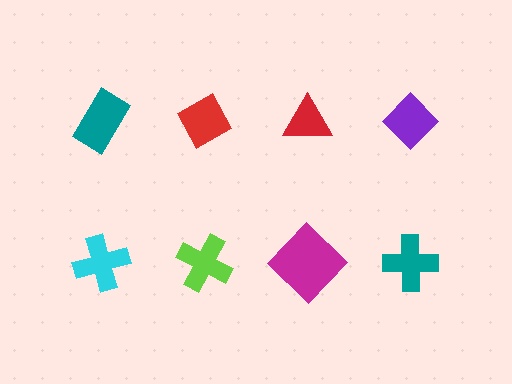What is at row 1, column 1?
A teal rectangle.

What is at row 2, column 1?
A cyan cross.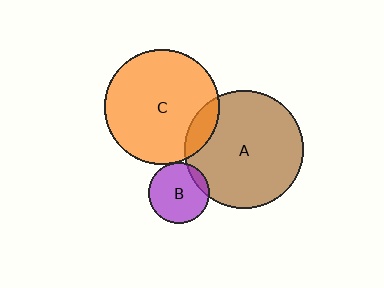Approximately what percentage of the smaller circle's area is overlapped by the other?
Approximately 5%.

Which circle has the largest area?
Circle A (brown).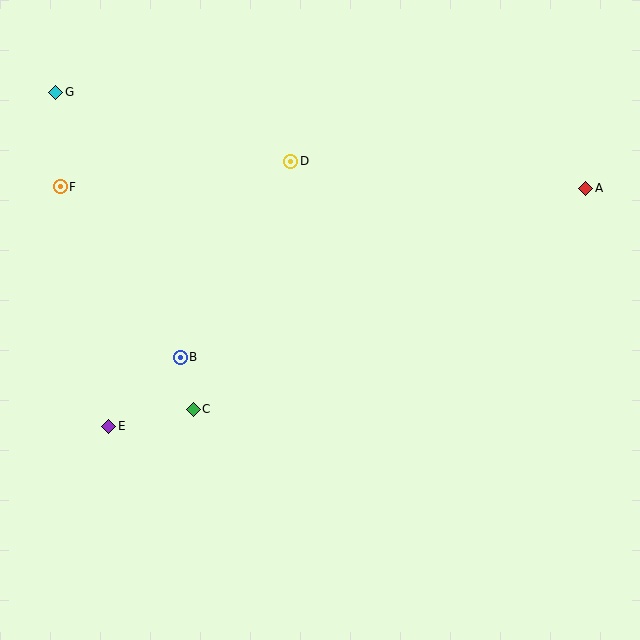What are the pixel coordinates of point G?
Point G is at (56, 92).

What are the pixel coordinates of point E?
Point E is at (109, 426).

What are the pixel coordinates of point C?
Point C is at (193, 409).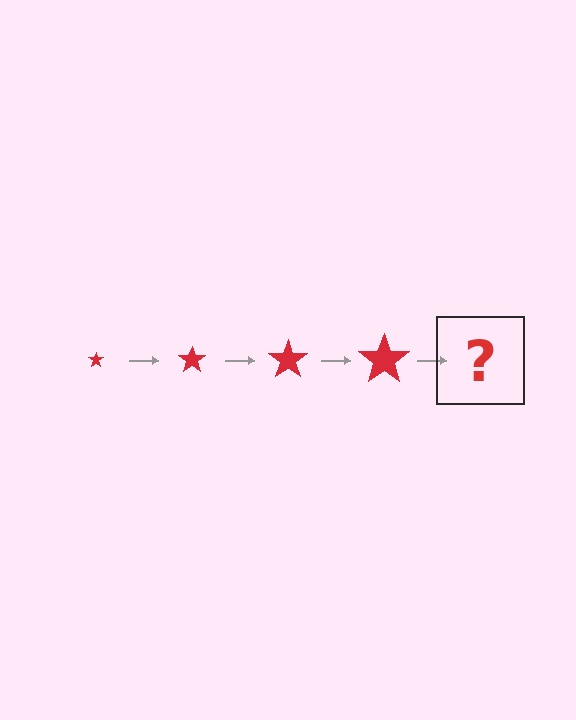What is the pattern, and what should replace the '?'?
The pattern is that the star gets progressively larger each step. The '?' should be a red star, larger than the previous one.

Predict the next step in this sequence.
The next step is a red star, larger than the previous one.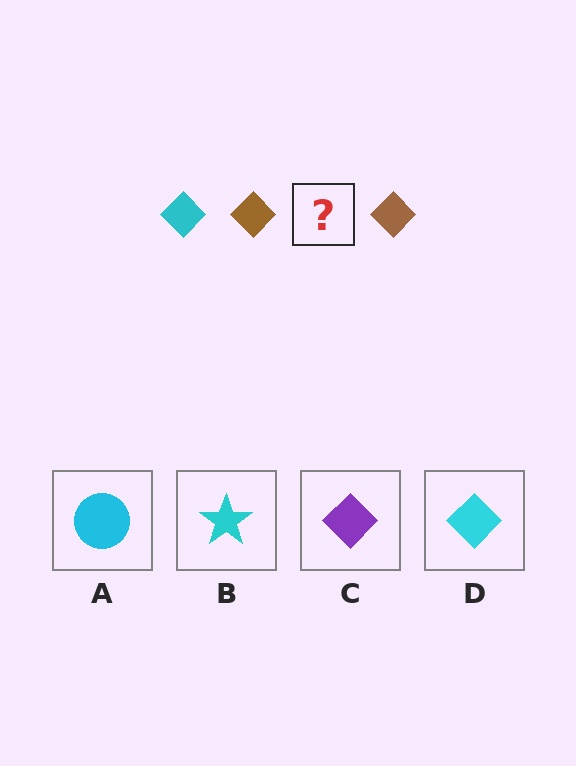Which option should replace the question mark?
Option D.